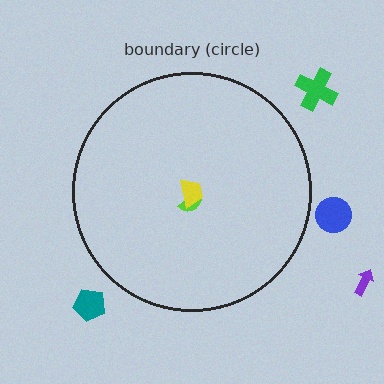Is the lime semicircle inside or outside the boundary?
Inside.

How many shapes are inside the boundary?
2 inside, 4 outside.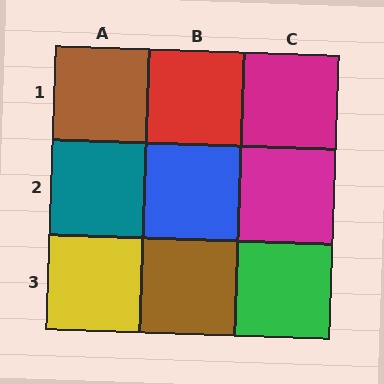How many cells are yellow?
1 cell is yellow.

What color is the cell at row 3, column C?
Green.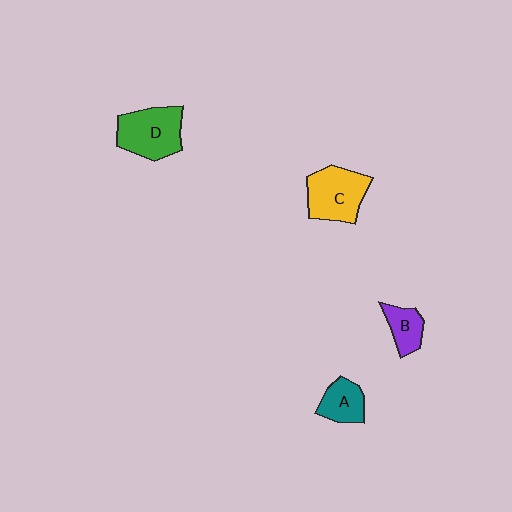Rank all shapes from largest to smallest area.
From largest to smallest: D (green), C (yellow), A (teal), B (purple).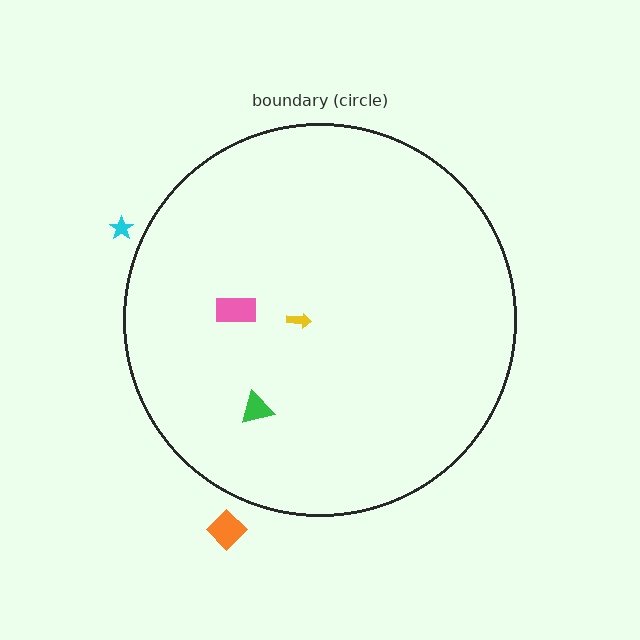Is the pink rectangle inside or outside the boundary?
Inside.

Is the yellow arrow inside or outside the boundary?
Inside.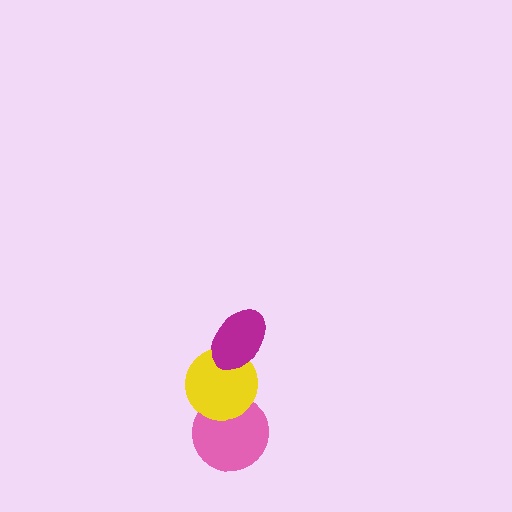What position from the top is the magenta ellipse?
The magenta ellipse is 1st from the top.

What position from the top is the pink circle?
The pink circle is 3rd from the top.